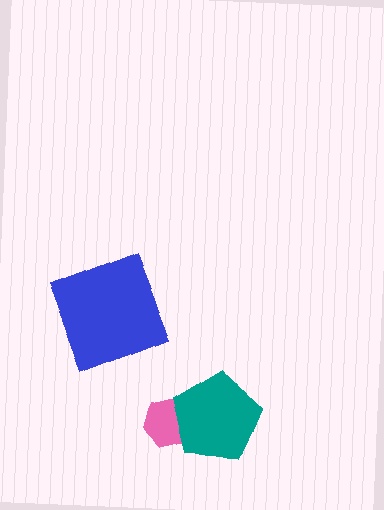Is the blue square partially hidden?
No, no other shape covers it.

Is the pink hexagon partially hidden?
Yes, it is partially covered by another shape.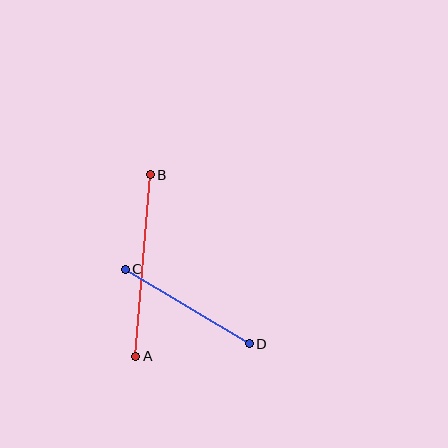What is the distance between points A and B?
The distance is approximately 182 pixels.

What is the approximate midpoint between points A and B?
The midpoint is at approximately (143, 266) pixels.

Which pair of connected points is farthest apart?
Points A and B are farthest apart.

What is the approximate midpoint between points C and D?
The midpoint is at approximately (187, 306) pixels.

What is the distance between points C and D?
The distance is approximately 144 pixels.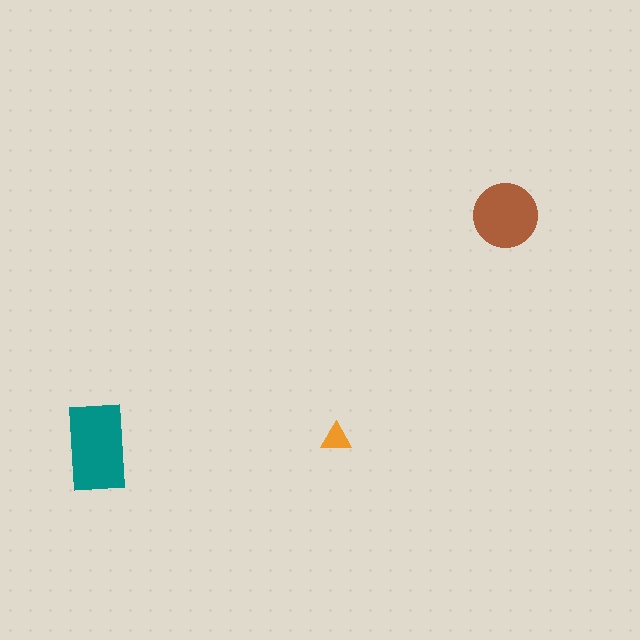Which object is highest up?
The brown circle is topmost.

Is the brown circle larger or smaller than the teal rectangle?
Smaller.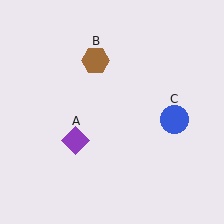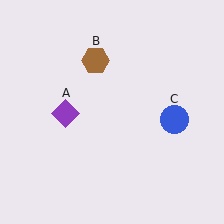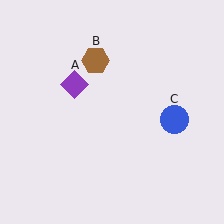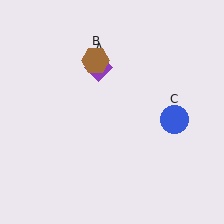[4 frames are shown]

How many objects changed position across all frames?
1 object changed position: purple diamond (object A).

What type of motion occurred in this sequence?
The purple diamond (object A) rotated clockwise around the center of the scene.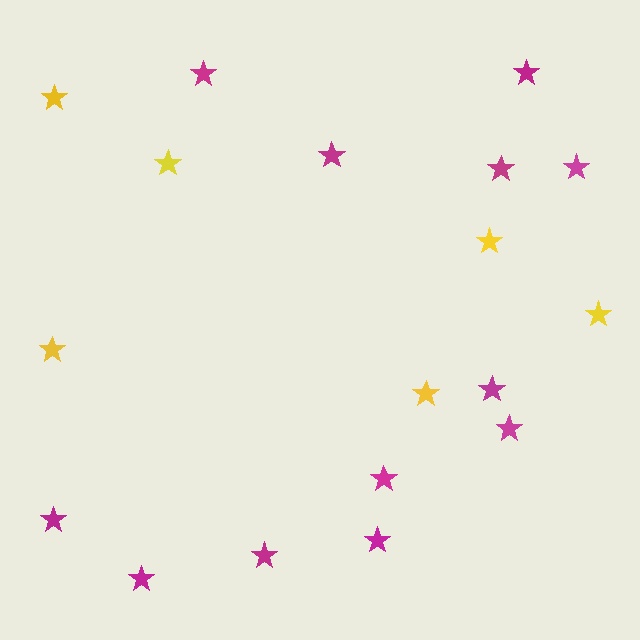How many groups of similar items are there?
There are 2 groups: one group of yellow stars (6) and one group of magenta stars (12).